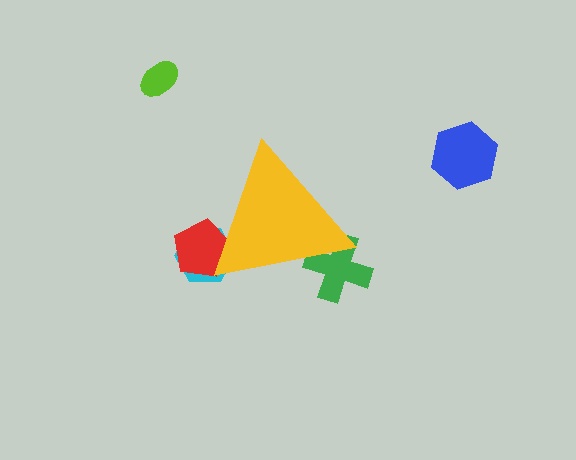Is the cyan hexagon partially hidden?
Yes, the cyan hexagon is partially hidden behind the yellow triangle.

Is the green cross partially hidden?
Yes, the green cross is partially hidden behind the yellow triangle.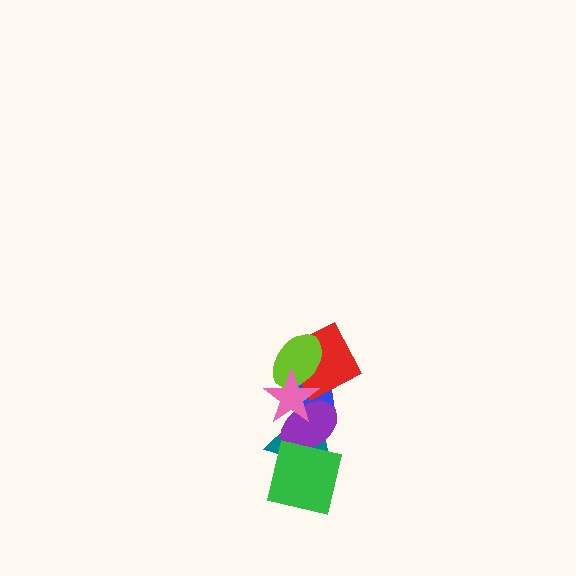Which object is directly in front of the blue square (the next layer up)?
The purple ellipse is directly in front of the blue square.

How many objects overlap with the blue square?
5 objects overlap with the blue square.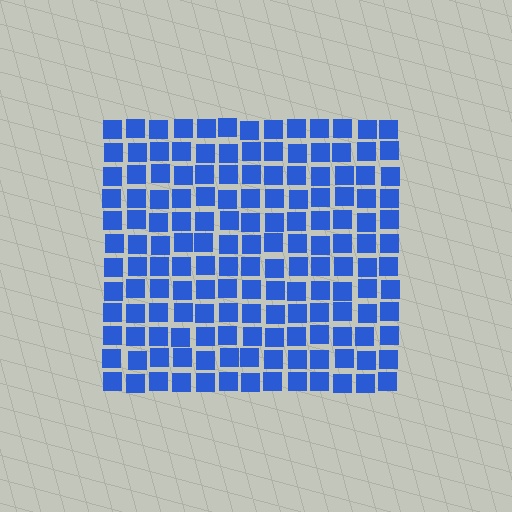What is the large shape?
The large shape is a square.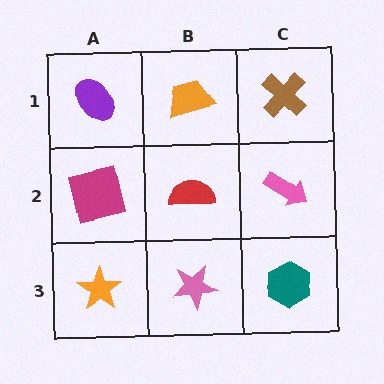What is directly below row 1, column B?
A red semicircle.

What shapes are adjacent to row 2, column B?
An orange trapezoid (row 1, column B), a pink star (row 3, column B), a magenta square (row 2, column A), a pink arrow (row 2, column C).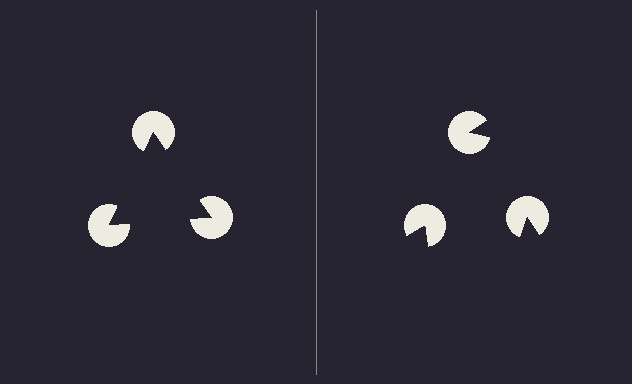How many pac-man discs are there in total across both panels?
6 — 3 on each side.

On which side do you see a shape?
An illusory triangle appears on the left side. On the right side the wedge cuts are rotated, so no coherent shape forms.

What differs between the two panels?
The pac-man discs are positioned identically on both sides; only the wedge orientations differ. On the left they align to a triangle; on the right they are misaligned.